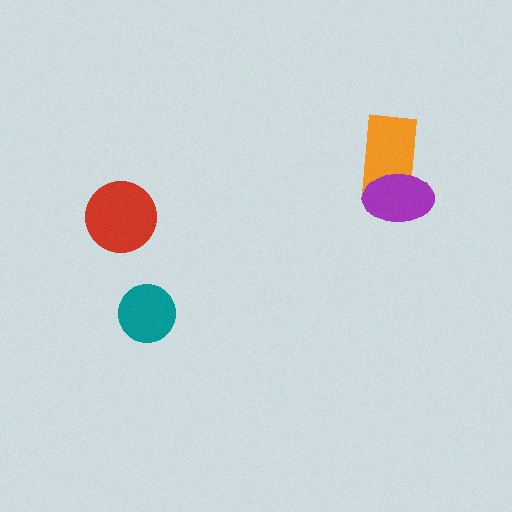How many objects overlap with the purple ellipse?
1 object overlaps with the purple ellipse.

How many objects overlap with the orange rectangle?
1 object overlaps with the orange rectangle.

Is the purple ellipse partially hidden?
No, no other shape covers it.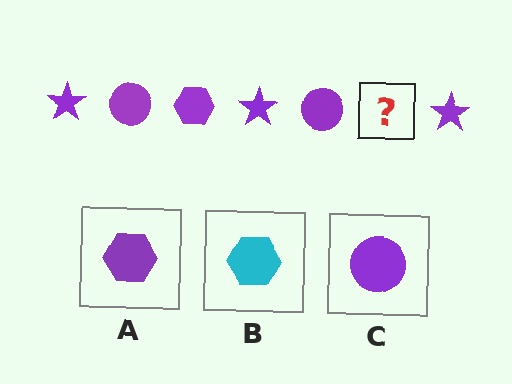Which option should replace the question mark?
Option A.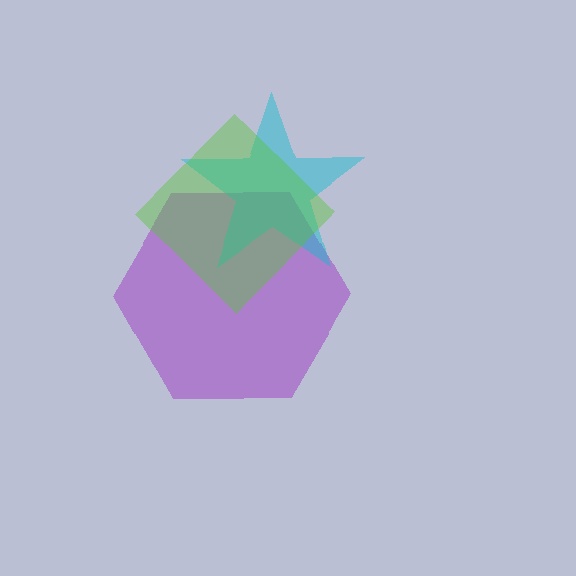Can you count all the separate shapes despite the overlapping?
Yes, there are 3 separate shapes.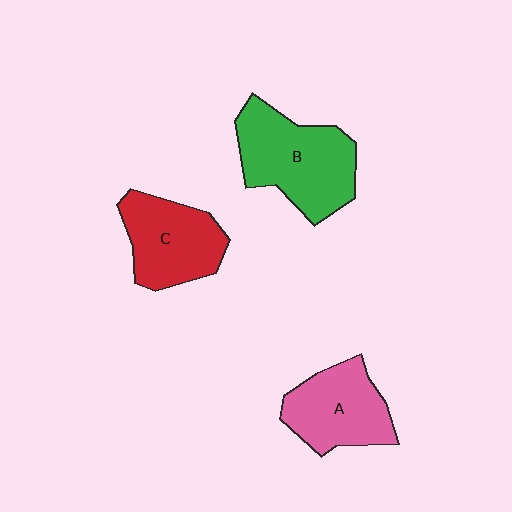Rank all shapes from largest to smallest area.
From largest to smallest: B (green), C (red), A (pink).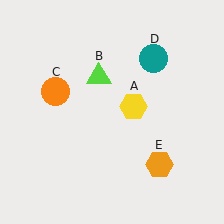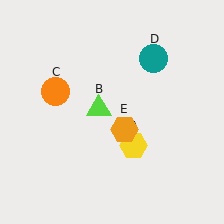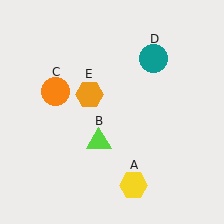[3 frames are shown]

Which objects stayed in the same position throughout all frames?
Orange circle (object C) and teal circle (object D) remained stationary.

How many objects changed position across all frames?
3 objects changed position: yellow hexagon (object A), lime triangle (object B), orange hexagon (object E).